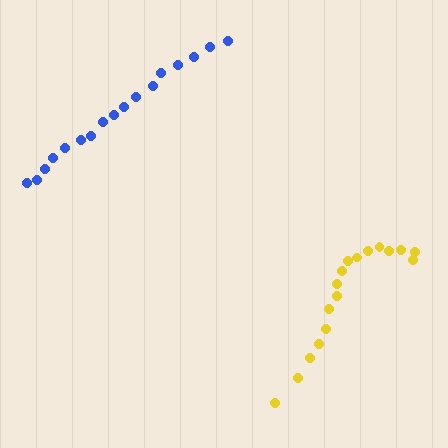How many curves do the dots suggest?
There are 2 distinct paths.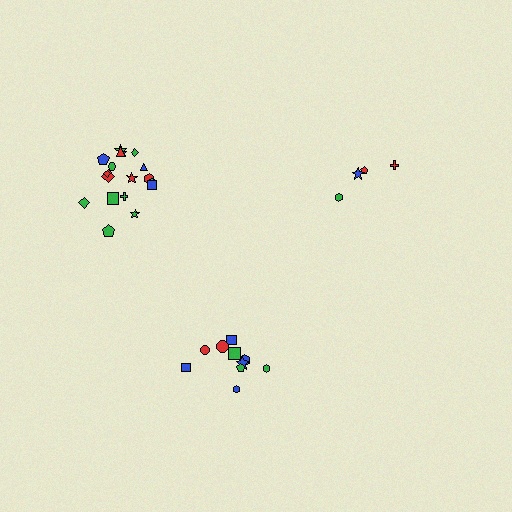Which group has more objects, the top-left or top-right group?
The top-left group.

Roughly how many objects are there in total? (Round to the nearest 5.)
Roughly 30 objects in total.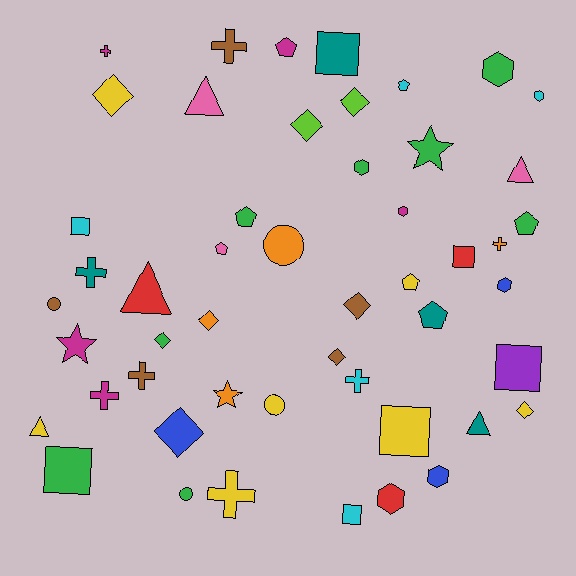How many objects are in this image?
There are 50 objects.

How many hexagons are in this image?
There are 7 hexagons.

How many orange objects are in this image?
There are 4 orange objects.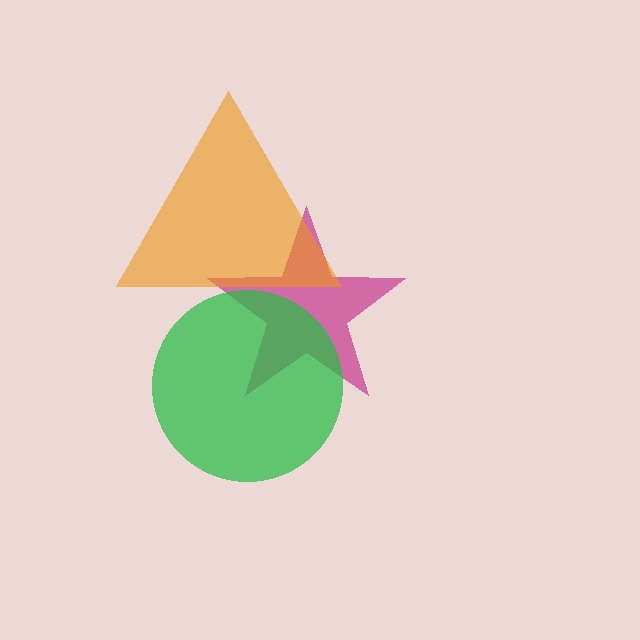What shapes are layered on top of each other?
The layered shapes are: a magenta star, an orange triangle, a green circle.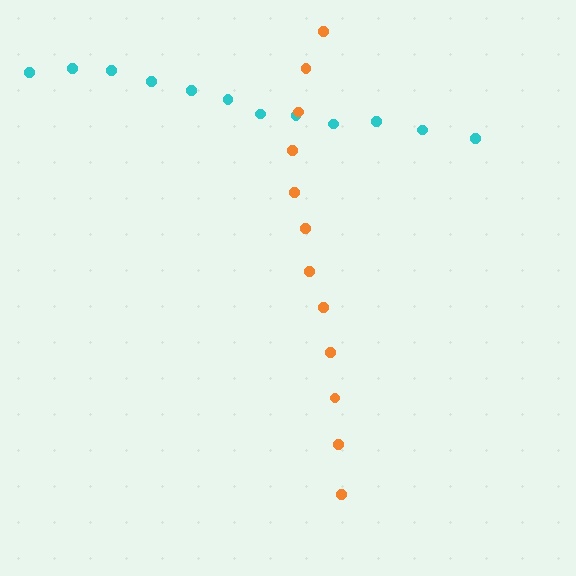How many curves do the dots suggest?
There are 2 distinct paths.